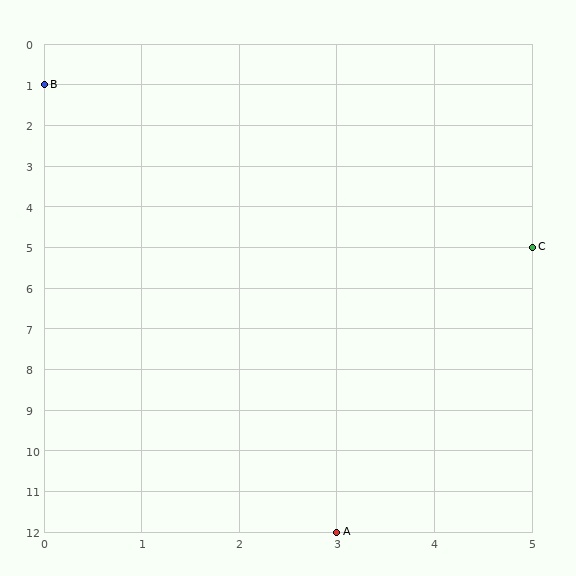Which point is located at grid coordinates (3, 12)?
Point A is at (3, 12).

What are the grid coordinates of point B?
Point B is at grid coordinates (0, 1).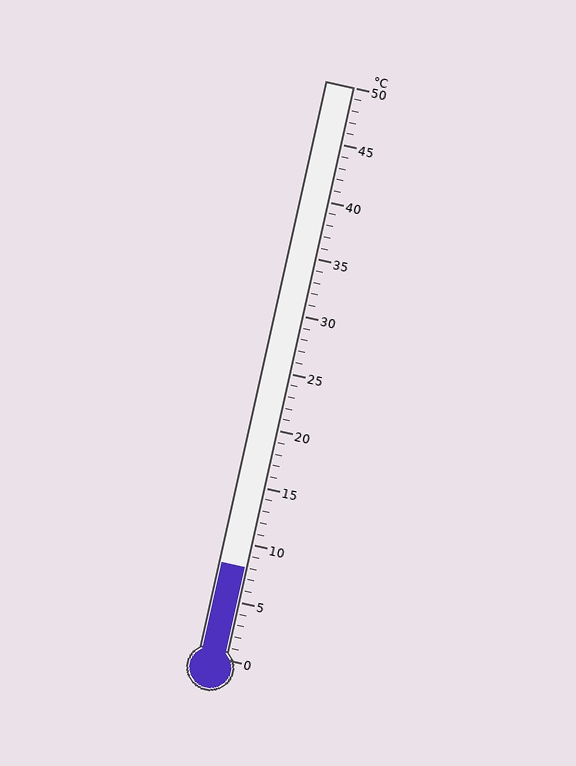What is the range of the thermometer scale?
The thermometer scale ranges from 0°C to 50°C.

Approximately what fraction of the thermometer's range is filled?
The thermometer is filled to approximately 15% of its range.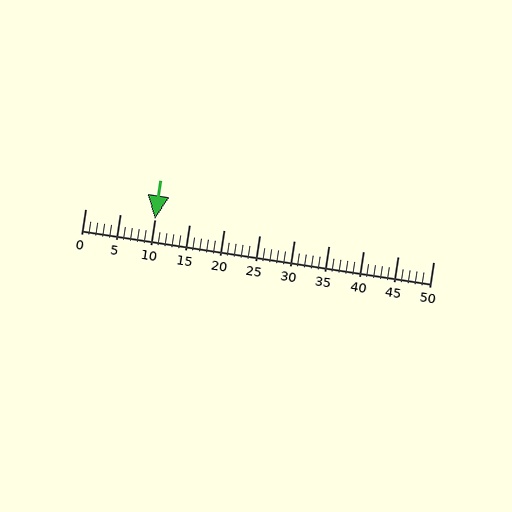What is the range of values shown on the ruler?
The ruler shows values from 0 to 50.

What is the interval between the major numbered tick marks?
The major tick marks are spaced 5 units apart.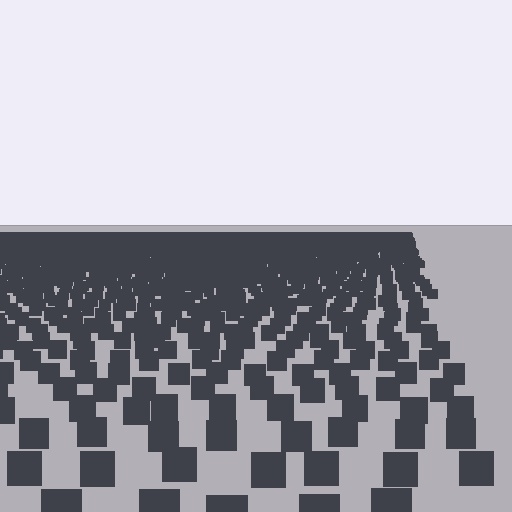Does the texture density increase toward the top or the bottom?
Density increases toward the top.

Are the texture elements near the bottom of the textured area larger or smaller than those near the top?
Larger. Near the bottom, elements are closer to the viewer and appear at a bigger on-screen size.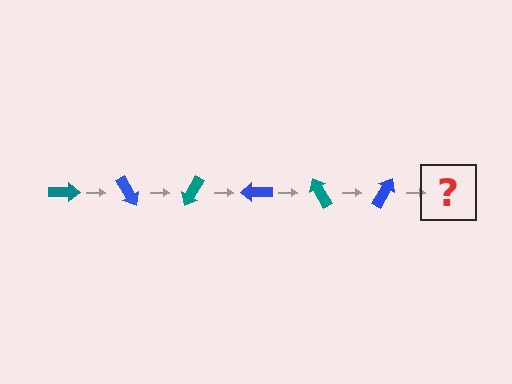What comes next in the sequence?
The next element should be a teal arrow, rotated 360 degrees from the start.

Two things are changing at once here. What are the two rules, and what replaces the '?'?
The two rules are that it rotates 60 degrees each step and the color cycles through teal and blue. The '?' should be a teal arrow, rotated 360 degrees from the start.